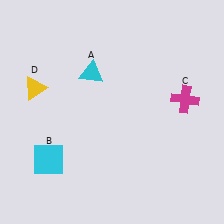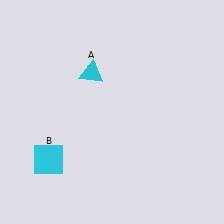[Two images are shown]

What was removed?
The magenta cross (C), the yellow triangle (D) were removed in Image 2.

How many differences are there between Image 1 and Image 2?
There are 2 differences between the two images.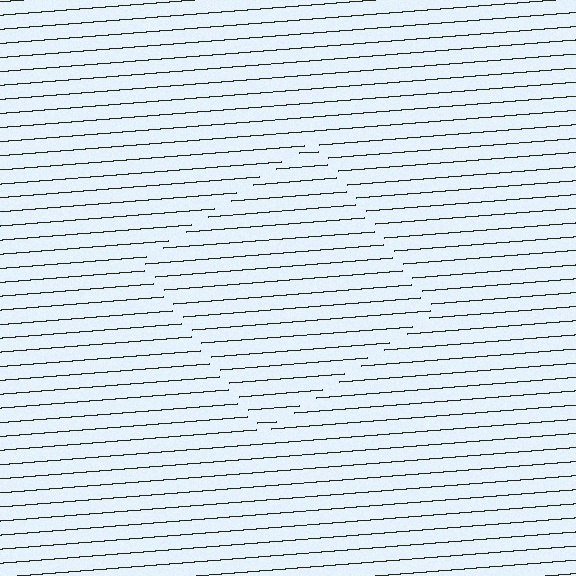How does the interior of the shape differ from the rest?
The interior of the shape contains the same grating, shifted by half a period — the contour is defined by the phase discontinuity where line-ends from the inner and outer gratings abut.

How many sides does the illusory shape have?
4 sides — the line-ends trace a square.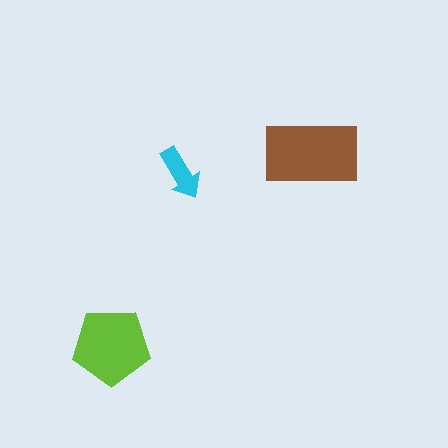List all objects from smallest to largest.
The cyan arrow, the lime pentagon, the brown rectangle.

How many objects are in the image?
There are 3 objects in the image.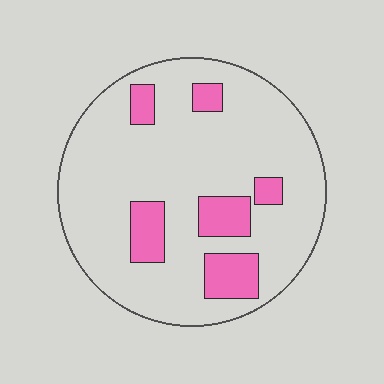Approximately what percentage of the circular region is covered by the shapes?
Approximately 15%.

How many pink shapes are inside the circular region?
6.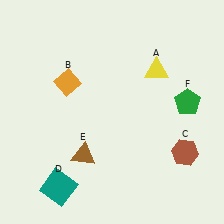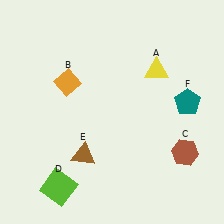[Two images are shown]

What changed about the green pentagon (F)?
In Image 1, F is green. In Image 2, it changed to teal.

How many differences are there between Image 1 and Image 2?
There are 2 differences between the two images.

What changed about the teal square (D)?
In Image 1, D is teal. In Image 2, it changed to lime.